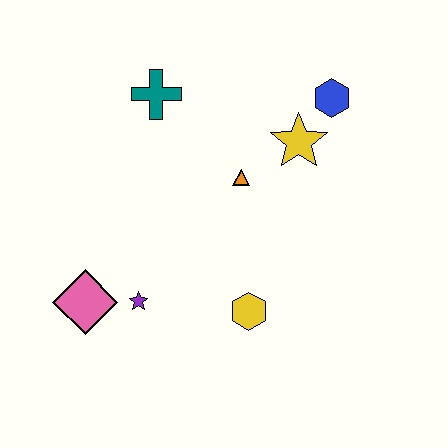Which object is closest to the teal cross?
The orange triangle is closest to the teal cross.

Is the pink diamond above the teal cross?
No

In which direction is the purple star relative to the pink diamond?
The purple star is to the right of the pink diamond.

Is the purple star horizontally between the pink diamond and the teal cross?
Yes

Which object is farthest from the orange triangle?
The pink diamond is farthest from the orange triangle.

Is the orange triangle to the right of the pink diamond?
Yes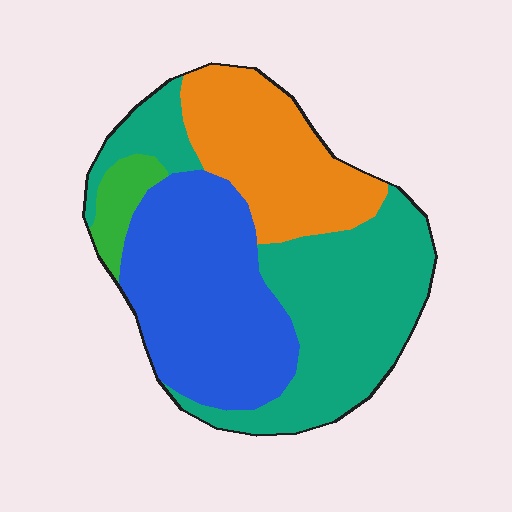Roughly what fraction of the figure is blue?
Blue covers 33% of the figure.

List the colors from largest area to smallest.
From largest to smallest: teal, blue, orange, green.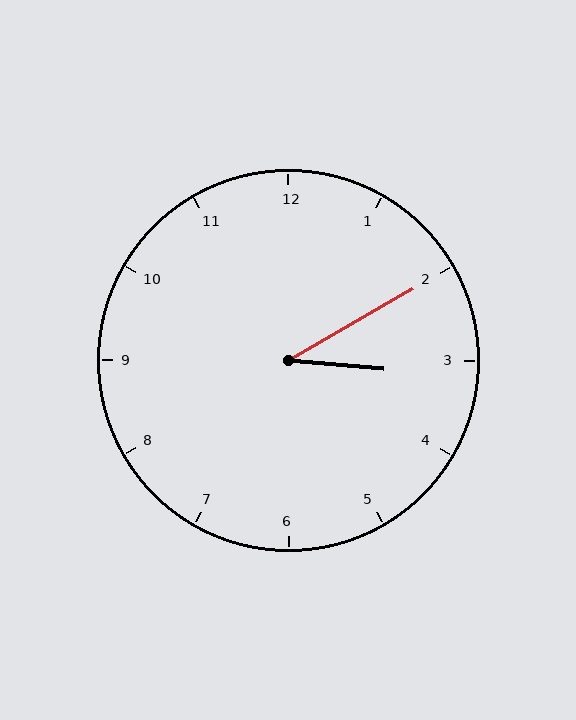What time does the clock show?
3:10.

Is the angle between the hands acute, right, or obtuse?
It is acute.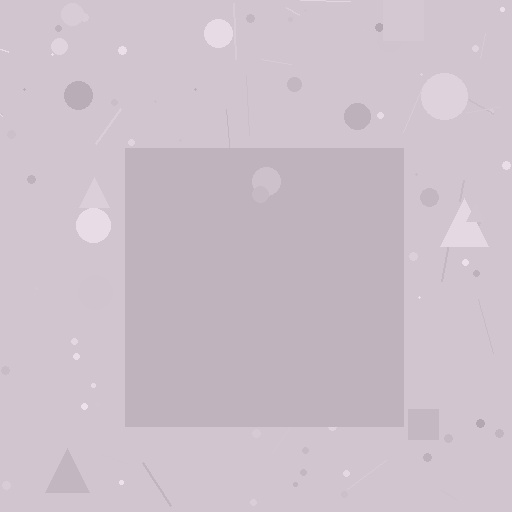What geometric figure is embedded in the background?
A square is embedded in the background.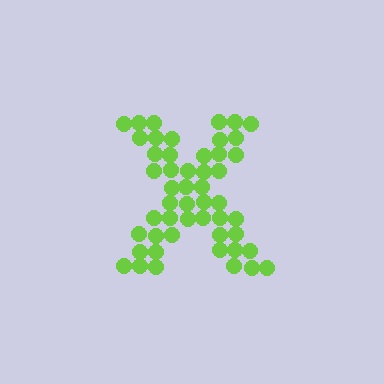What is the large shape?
The large shape is the letter X.